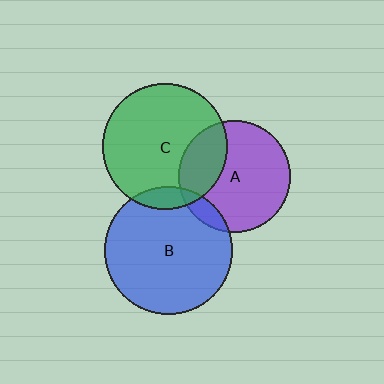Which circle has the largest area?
Circle B (blue).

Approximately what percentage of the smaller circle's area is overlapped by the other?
Approximately 30%.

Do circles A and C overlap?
Yes.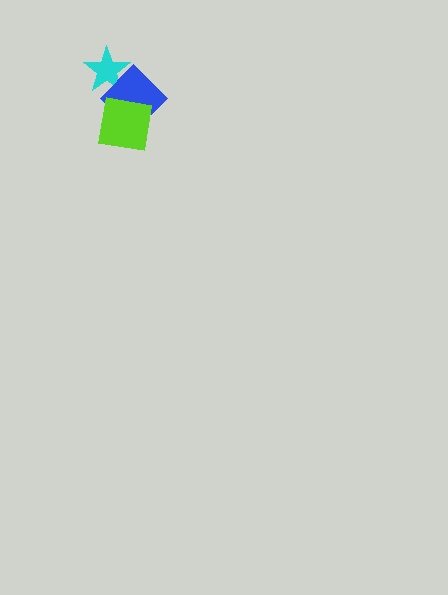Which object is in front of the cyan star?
The blue diamond is in front of the cyan star.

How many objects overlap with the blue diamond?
2 objects overlap with the blue diamond.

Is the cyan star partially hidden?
Yes, it is partially covered by another shape.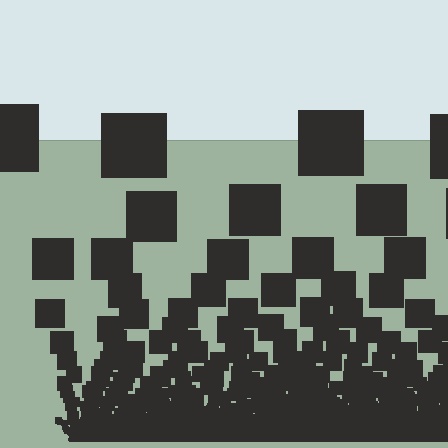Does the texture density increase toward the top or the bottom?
Density increases toward the bottom.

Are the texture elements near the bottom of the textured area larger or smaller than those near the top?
Smaller. The gradient is inverted — elements near the bottom are smaller and denser.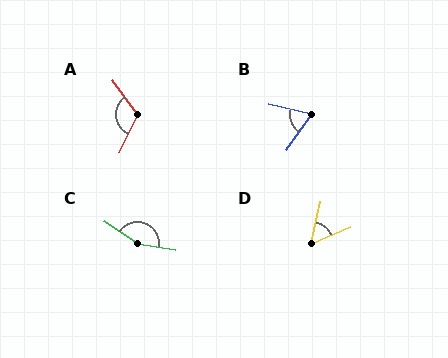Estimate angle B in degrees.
Approximately 68 degrees.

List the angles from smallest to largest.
D (53°), B (68°), A (118°), C (155°).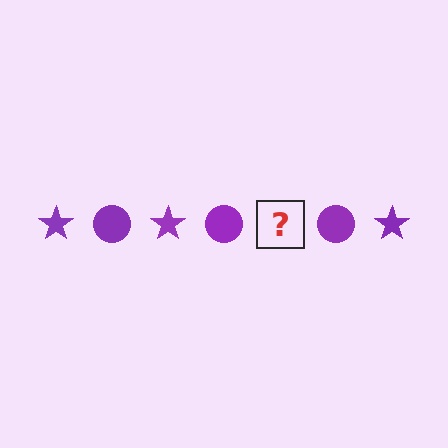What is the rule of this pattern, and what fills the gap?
The rule is that the pattern cycles through star, circle shapes in purple. The gap should be filled with a purple star.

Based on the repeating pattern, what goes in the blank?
The blank should be a purple star.